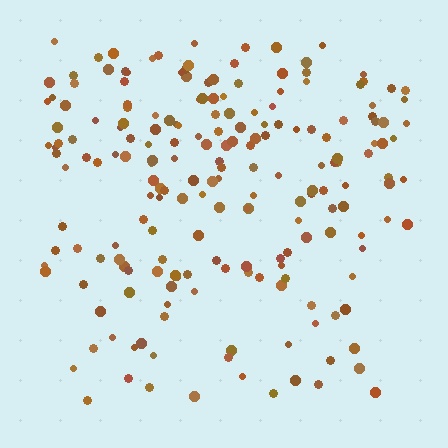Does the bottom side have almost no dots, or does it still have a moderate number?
Still a moderate number, just noticeably fewer than the top.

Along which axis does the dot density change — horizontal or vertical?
Vertical.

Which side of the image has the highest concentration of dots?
The top.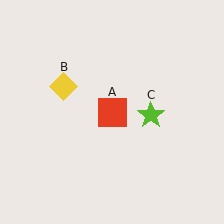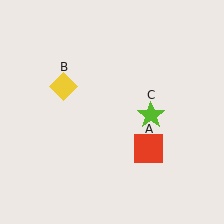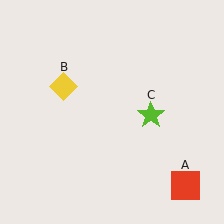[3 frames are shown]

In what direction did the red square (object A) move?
The red square (object A) moved down and to the right.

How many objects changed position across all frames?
1 object changed position: red square (object A).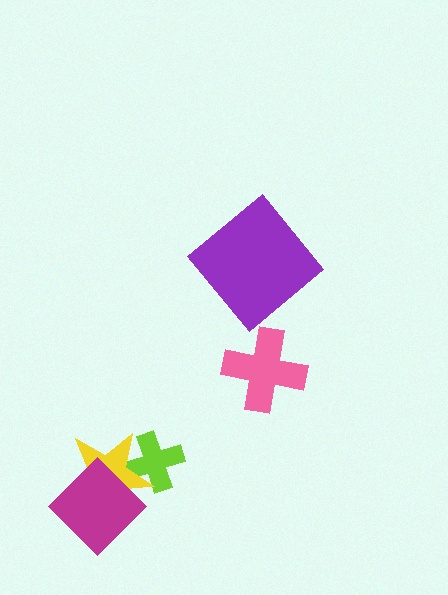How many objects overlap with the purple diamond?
0 objects overlap with the purple diamond.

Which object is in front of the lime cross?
The yellow star is in front of the lime cross.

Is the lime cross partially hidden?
Yes, it is partially covered by another shape.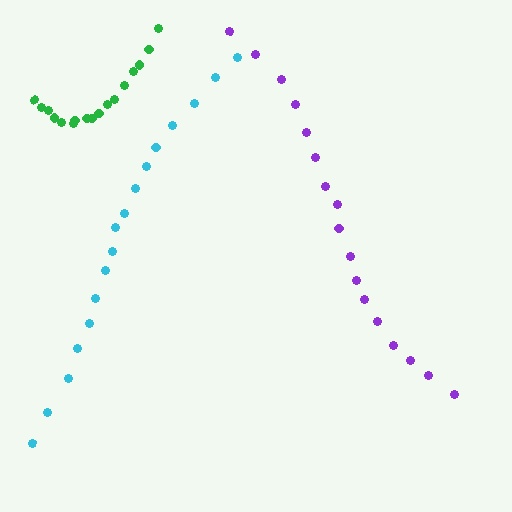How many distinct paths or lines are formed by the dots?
There are 3 distinct paths.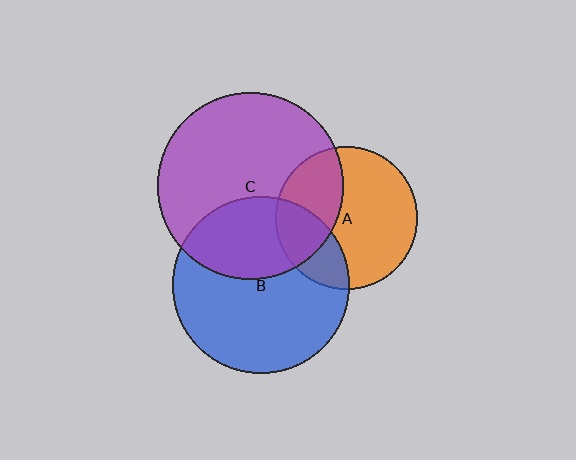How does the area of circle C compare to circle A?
Approximately 1.7 times.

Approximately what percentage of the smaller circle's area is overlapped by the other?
Approximately 35%.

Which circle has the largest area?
Circle C (purple).